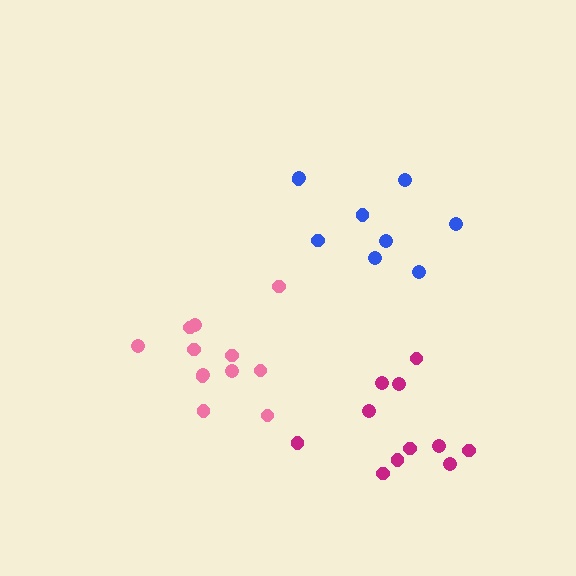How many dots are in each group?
Group 1: 12 dots, Group 2: 11 dots, Group 3: 9 dots (32 total).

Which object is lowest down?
The magenta cluster is bottommost.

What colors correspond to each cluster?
The clusters are colored: pink, magenta, blue.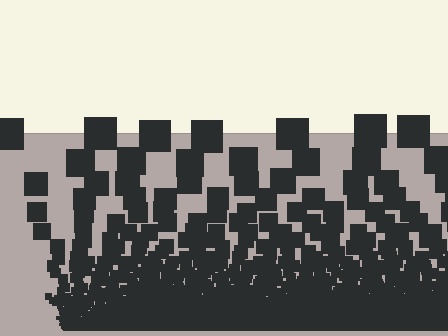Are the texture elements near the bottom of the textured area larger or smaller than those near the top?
Smaller. The gradient is inverted — elements near the bottom are smaller and denser.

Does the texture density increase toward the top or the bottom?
Density increases toward the bottom.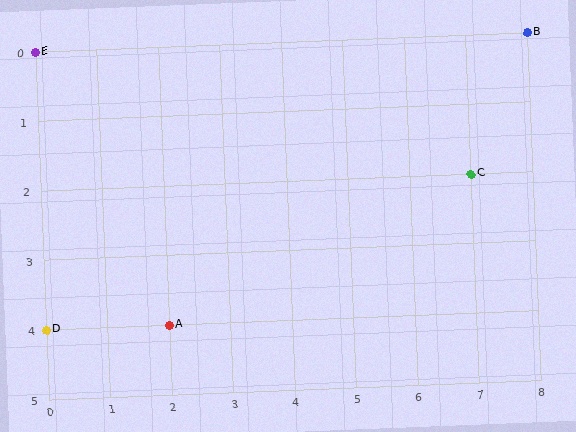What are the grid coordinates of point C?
Point C is at grid coordinates (7, 2).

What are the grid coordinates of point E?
Point E is at grid coordinates (0, 0).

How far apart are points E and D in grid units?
Points E and D are 4 rows apart.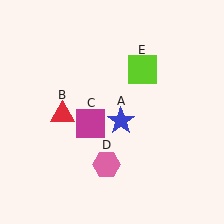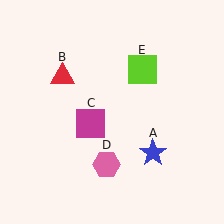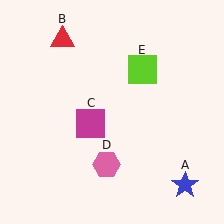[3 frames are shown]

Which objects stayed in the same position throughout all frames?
Magenta square (object C) and pink hexagon (object D) and lime square (object E) remained stationary.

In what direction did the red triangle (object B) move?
The red triangle (object B) moved up.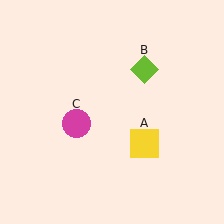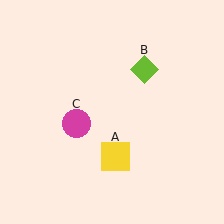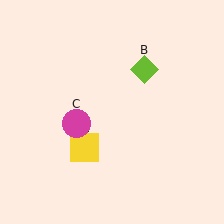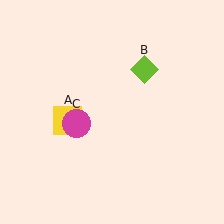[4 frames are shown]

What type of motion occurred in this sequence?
The yellow square (object A) rotated clockwise around the center of the scene.